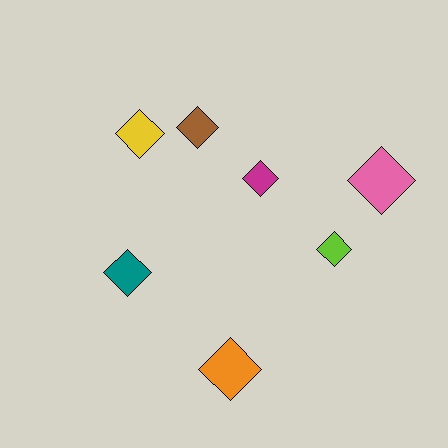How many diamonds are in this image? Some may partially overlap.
There are 7 diamonds.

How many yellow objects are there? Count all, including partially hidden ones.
There is 1 yellow object.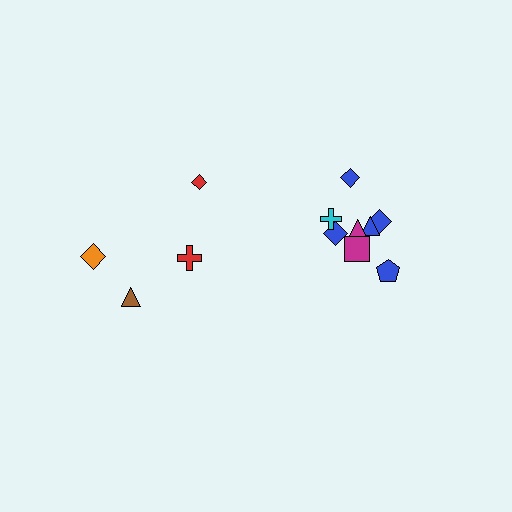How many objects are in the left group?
There are 4 objects.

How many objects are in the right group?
There are 8 objects.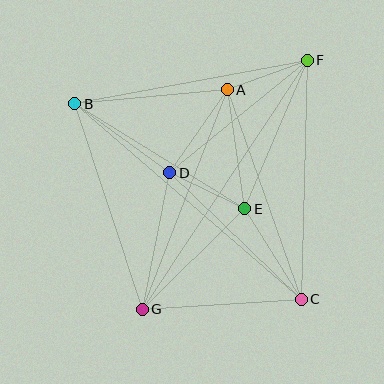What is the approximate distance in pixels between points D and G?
The distance between D and G is approximately 139 pixels.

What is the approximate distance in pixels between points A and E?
The distance between A and E is approximately 120 pixels.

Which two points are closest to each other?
Points D and E are closest to each other.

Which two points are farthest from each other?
Points B and C are farthest from each other.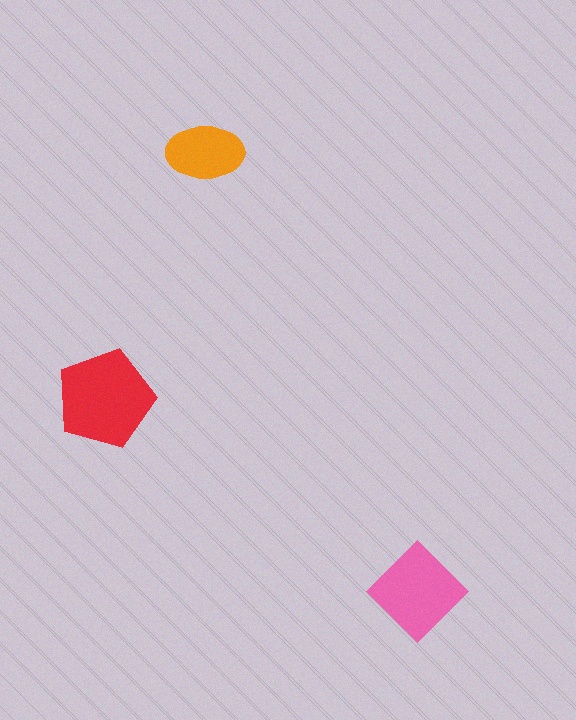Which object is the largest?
The red pentagon.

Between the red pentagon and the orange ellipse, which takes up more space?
The red pentagon.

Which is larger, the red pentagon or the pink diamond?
The red pentagon.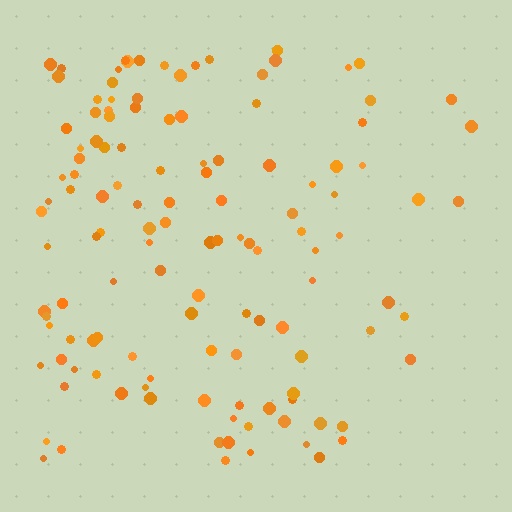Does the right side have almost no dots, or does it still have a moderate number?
Still a moderate number, just noticeably fewer than the left.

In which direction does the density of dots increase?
From right to left, with the left side densest.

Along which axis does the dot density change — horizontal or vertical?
Horizontal.